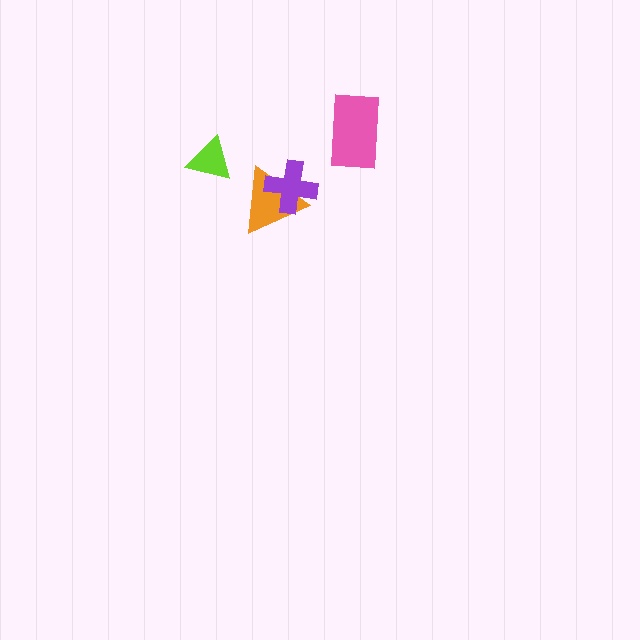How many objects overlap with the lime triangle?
0 objects overlap with the lime triangle.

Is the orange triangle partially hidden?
Yes, it is partially covered by another shape.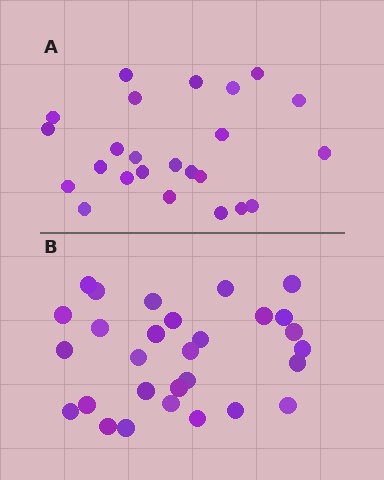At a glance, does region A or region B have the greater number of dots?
Region B (the bottom region) has more dots.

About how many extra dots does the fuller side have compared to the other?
Region B has about 5 more dots than region A.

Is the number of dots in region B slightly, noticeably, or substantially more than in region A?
Region B has only slightly more — the two regions are fairly close. The ratio is roughly 1.2 to 1.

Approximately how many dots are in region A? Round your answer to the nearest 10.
About 20 dots. (The exact count is 24, which rounds to 20.)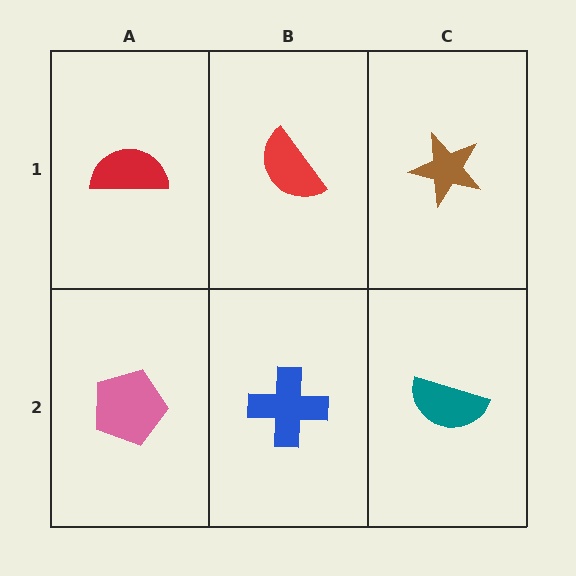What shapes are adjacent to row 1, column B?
A blue cross (row 2, column B), a red semicircle (row 1, column A), a brown star (row 1, column C).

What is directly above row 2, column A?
A red semicircle.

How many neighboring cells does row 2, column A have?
2.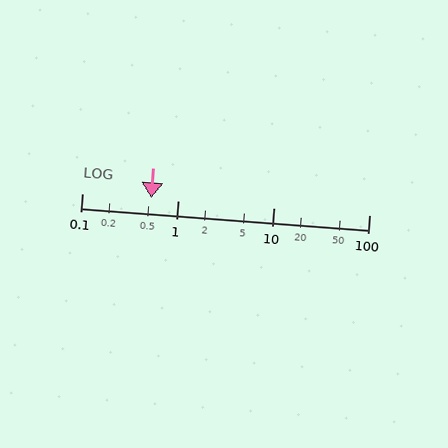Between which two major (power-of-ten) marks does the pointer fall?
The pointer is between 0.1 and 1.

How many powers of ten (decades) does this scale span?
The scale spans 3 decades, from 0.1 to 100.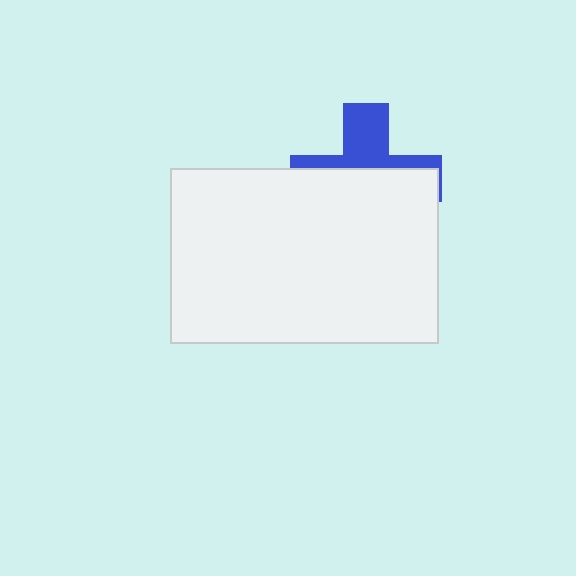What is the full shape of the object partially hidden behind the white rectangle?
The partially hidden object is a blue cross.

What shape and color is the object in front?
The object in front is a white rectangle.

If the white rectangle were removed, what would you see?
You would see the complete blue cross.